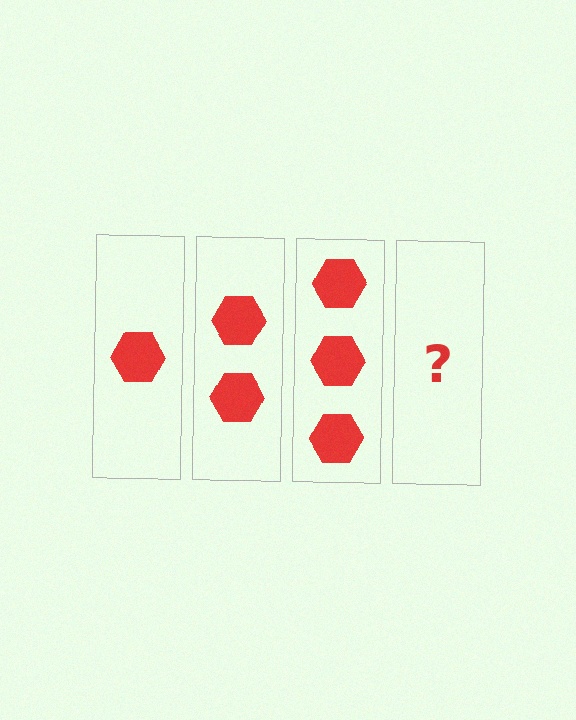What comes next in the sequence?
The next element should be 4 hexagons.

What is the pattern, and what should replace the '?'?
The pattern is that each step adds one more hexagon. The '?' should be 4 hexagons.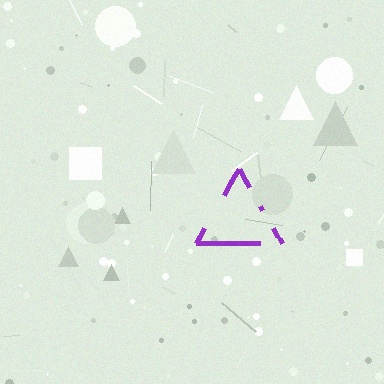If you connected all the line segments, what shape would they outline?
They would outline a triangle.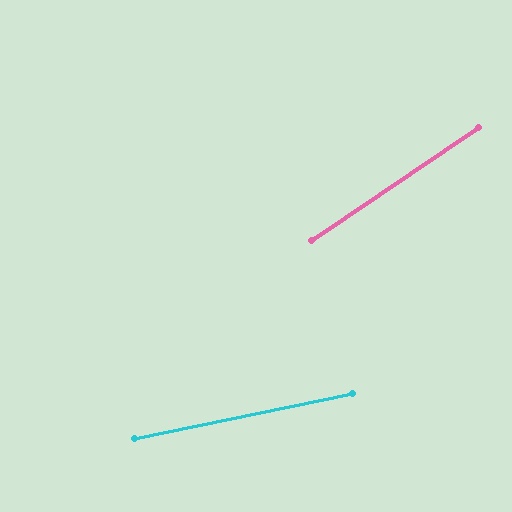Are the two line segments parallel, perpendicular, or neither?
Neither parallel nor perpendicular — they differ by about 22°.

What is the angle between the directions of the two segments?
Approximately 22 degrees.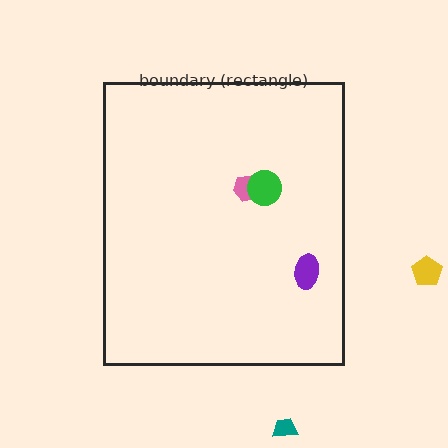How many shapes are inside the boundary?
3 inside, 2 outside.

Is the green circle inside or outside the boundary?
Inside.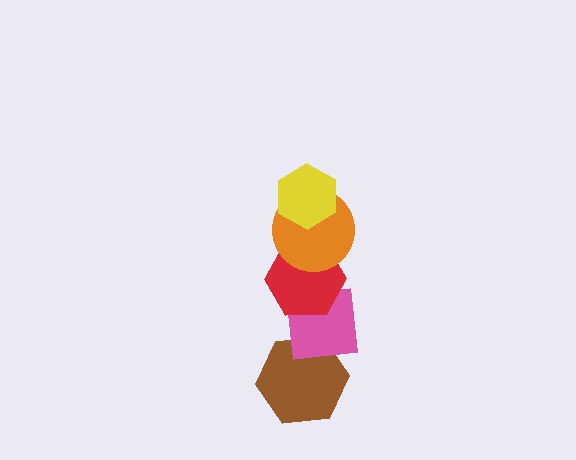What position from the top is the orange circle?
The orange circle is 2nd from the top.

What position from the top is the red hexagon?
The red hexagon is 3rd from the top.